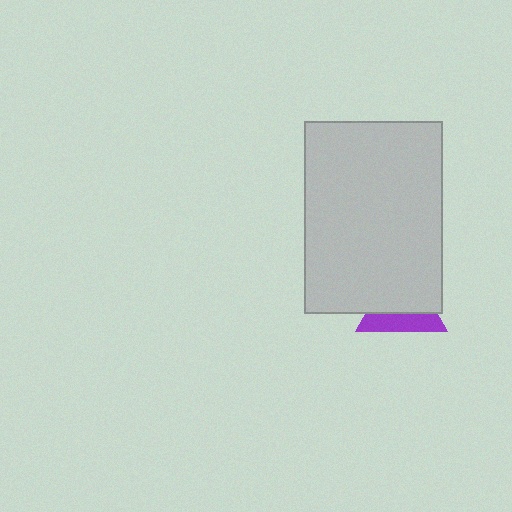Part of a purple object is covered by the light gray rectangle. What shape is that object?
It is a triangle.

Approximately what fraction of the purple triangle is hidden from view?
Roughly 60% of the purple triangle is hidden behind the light gray rectangle.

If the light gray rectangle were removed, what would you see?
You would see the complete purple triangle.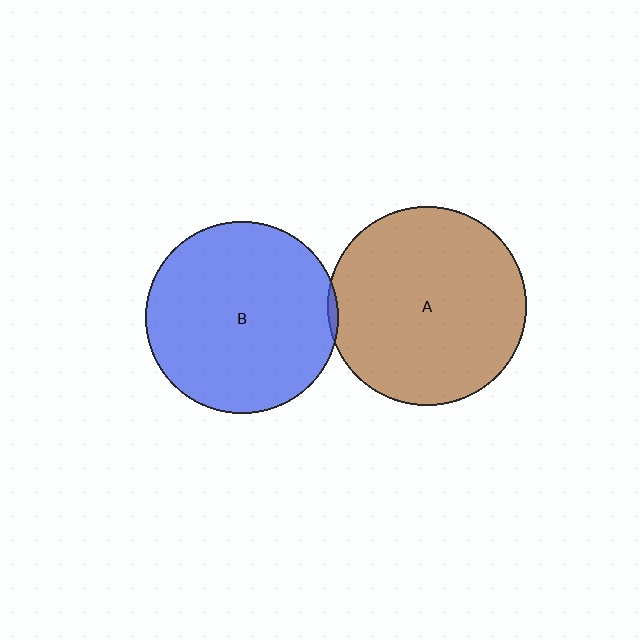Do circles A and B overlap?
Yes.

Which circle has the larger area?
Circle A (brown).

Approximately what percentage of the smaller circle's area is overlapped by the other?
Approximately 5%.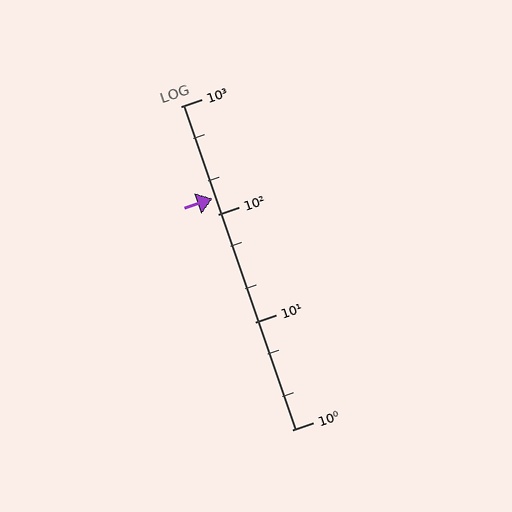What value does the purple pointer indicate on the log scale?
The pointer indicates approximately 140.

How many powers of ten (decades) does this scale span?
The scale spans 3 decades, from 1 to 1000.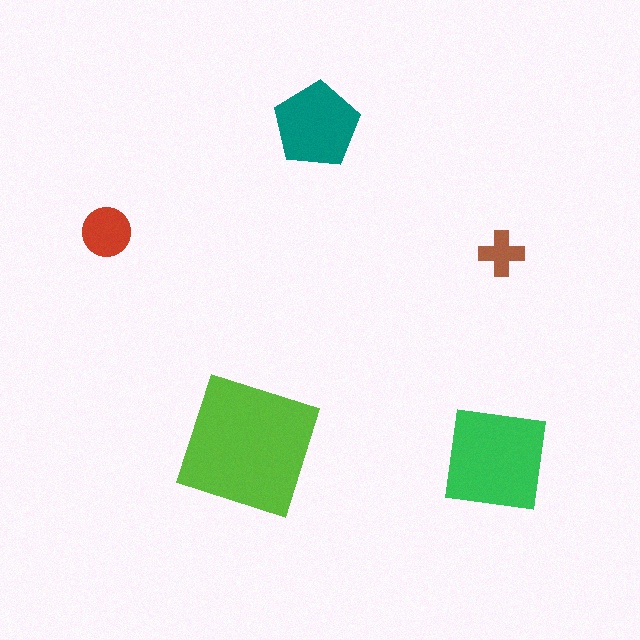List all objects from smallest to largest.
The brown cross, the red circle, the teal pentagon, the green square, the lime square.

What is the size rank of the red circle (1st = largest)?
4th.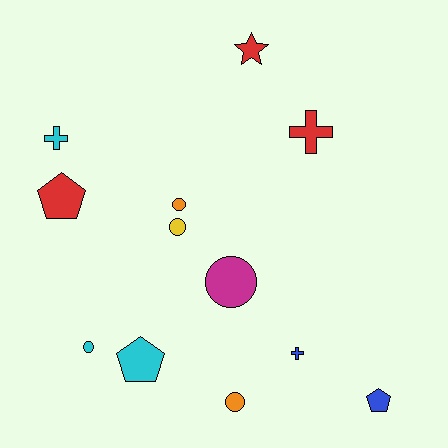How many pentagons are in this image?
There are 3 pentagons.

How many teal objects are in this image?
There are no teal objects.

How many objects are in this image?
There are 12 objects.